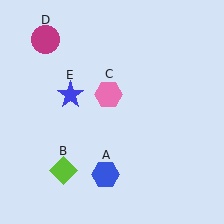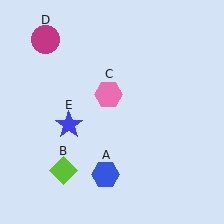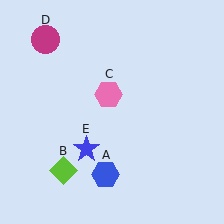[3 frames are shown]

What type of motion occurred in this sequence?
The blue star (object E) rotated counterclockwise around the center of the scene.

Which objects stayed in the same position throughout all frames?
Blue hexagon (object A) and lime diamond (object B) and pink hexagon (object C) and magenta circle (object D) remained stationary.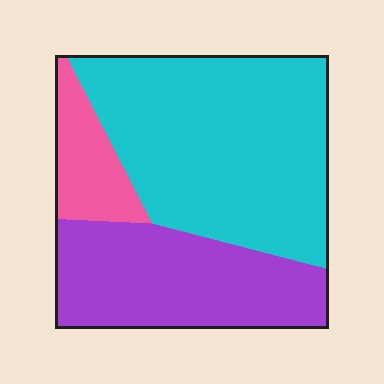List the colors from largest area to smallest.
From largest to smallest: cyan, purple, pink.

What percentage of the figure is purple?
Purple takes up between a third and a half of the figure.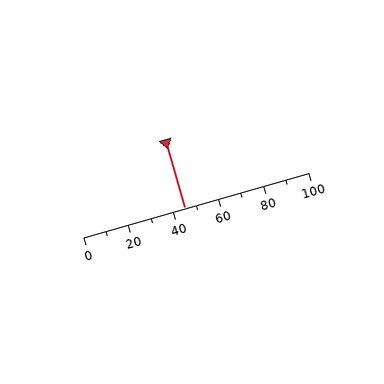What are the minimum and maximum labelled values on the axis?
The axis runs from 0 to 100.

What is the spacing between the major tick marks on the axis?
The major ticks are spaced 20 apart.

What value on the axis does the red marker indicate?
The marker indicates approximately 45.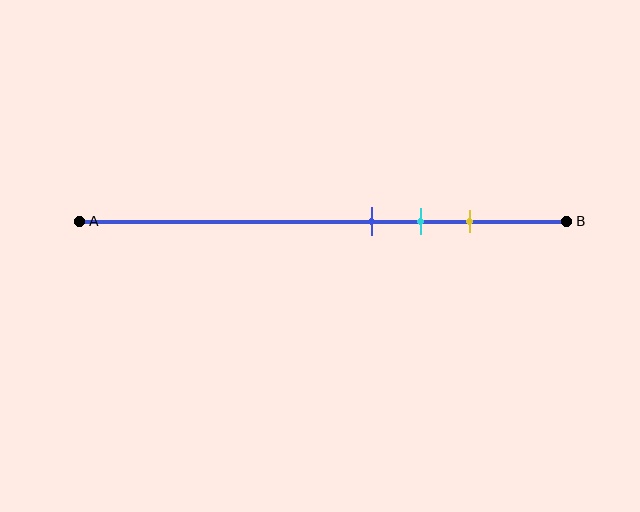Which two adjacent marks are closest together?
The blue and cyan marks are the closest adjacent pair.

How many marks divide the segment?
There are 3 marks dividing the segment.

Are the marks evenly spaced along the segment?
Yes, the marks are approximately evenly spaced.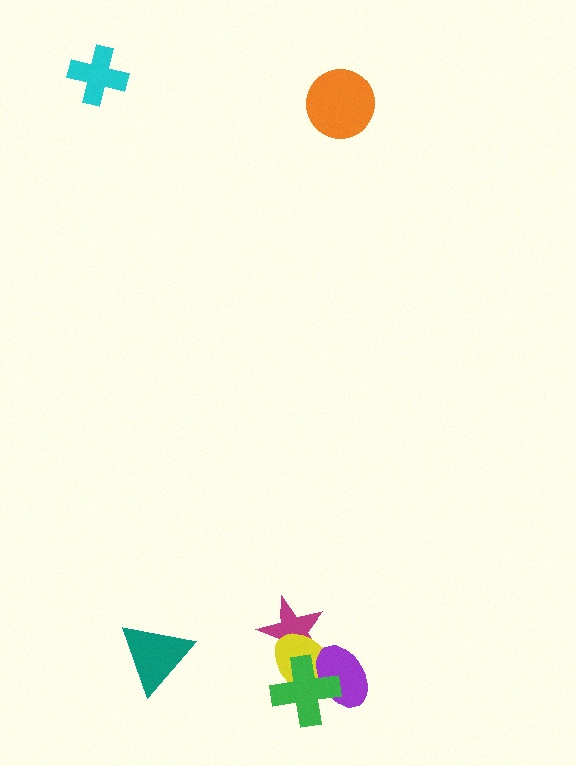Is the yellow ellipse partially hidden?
Yes, it is partially covered by another shape.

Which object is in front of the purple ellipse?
The green cross is in front of the purple ellipse.